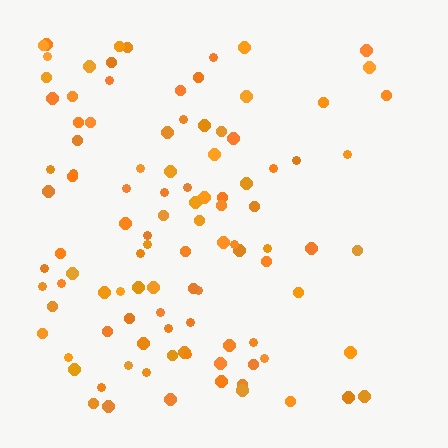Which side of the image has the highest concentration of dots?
The left.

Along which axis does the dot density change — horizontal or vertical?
Horizontal.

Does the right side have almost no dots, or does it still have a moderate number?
Still a moderate number, just noticeably fewer than the left.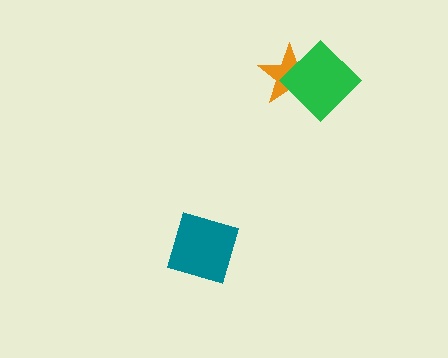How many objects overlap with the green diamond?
1 object overlaps with the green diamond.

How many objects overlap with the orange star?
1 object overlaps with the orange star.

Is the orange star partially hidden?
Yes, it is partially covered by another shape.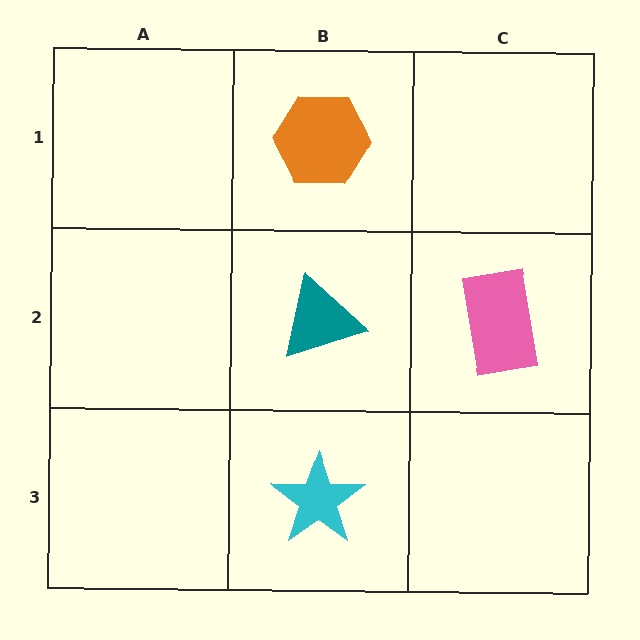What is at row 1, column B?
An orange hexagon.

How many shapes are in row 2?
2 shapes.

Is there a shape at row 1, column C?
No, that cell is empty.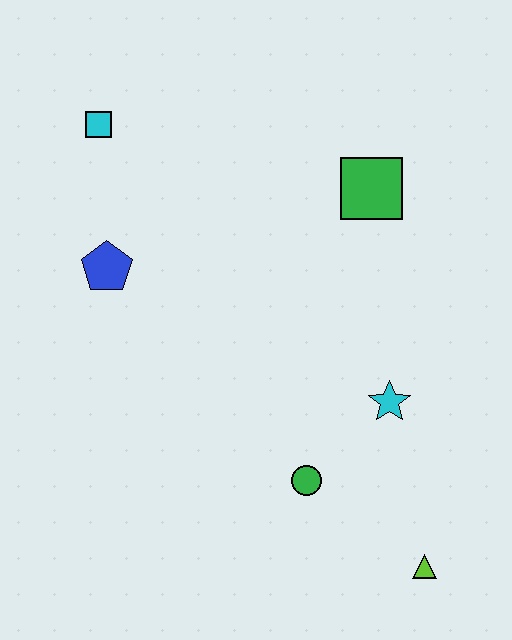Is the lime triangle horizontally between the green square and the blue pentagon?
No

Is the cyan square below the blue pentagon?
No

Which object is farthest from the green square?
The lime triangle is farthest from the green square.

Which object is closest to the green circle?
The cyan star is closest to the green circle.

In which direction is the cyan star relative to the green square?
The cyan star is below the green square.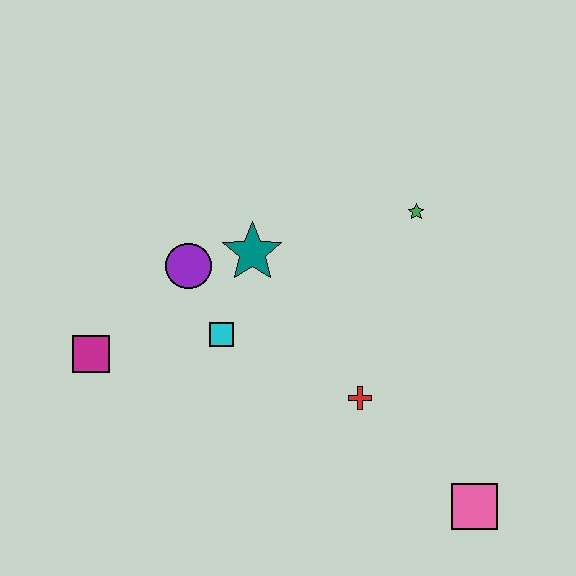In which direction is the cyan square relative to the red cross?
The cyan square is to the left of the red cross.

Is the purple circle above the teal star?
No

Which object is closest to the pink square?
The red cross is closest to the pink square.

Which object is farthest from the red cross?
The magenta square is farthest from the red cross.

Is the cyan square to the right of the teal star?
No